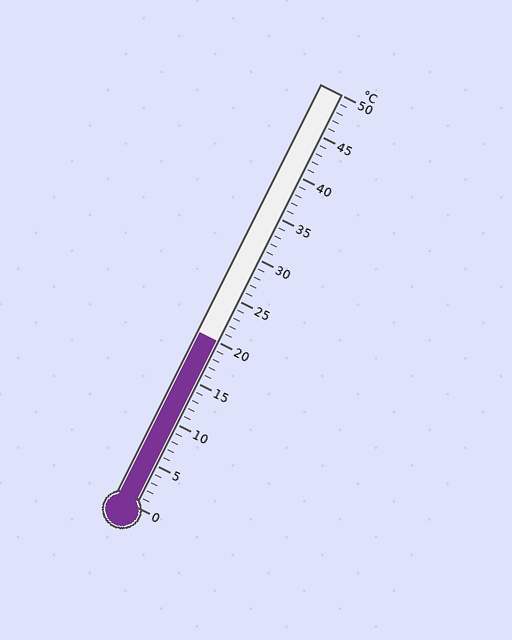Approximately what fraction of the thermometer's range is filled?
The thermometer is filled to approximately 40% of its range.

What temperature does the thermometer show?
The thermometer shows approximately 20°C.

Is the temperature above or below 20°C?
The temperature is at 20°C.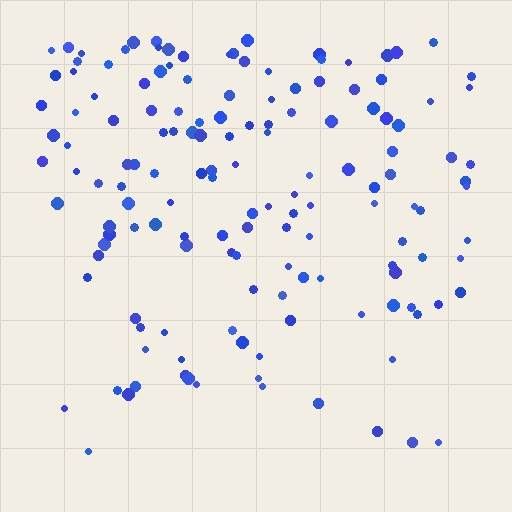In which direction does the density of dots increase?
From bottom to top, with the top side densest.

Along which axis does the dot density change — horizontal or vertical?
Vertical.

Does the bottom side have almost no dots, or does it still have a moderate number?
Still a moderate number, just noticeably fewer than the top.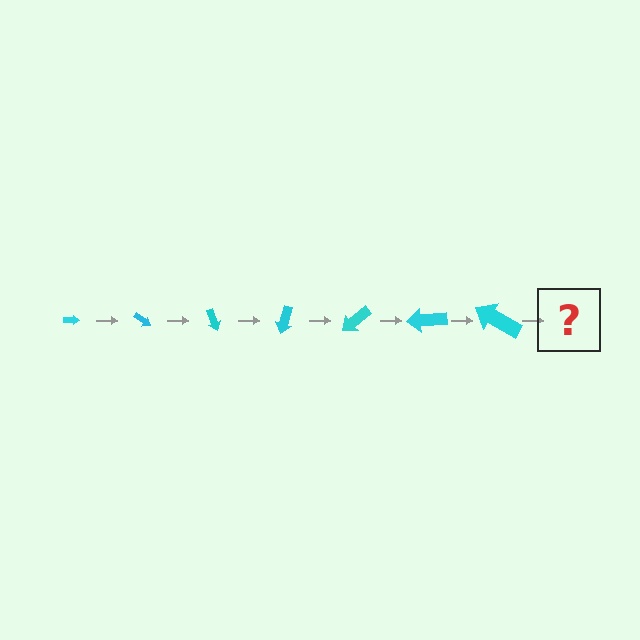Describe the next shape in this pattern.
It should be an arrow, larger than the previous one and rotated 245 degrees from the start.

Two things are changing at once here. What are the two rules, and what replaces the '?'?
The two rules are that the arrow grows larger each step and it rotates 35 degrees each step. The '?' should be an arrow, larger than the previous one and rotated 245 degrees from the start.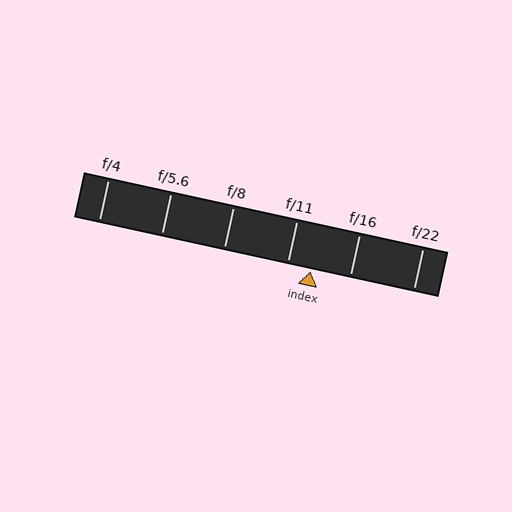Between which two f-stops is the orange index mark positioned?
The index mark is between f/11 and f/16.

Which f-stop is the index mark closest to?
The index mark is closest to f/11.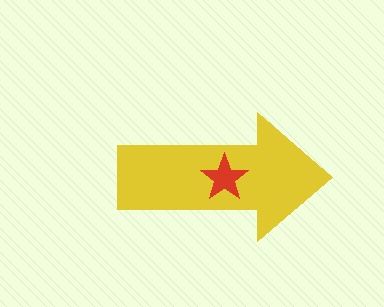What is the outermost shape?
The yellow arrow.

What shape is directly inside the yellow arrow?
The red star.